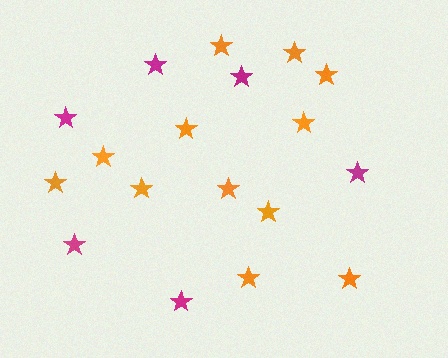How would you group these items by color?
There are 2 groups: one group of magenta stars (6) and one group of orange stars (12).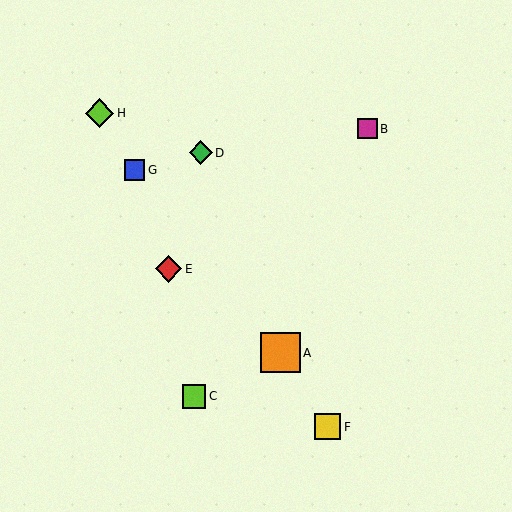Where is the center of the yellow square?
The center of the yellow square is at (328, 427).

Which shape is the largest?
The orange square (labeled A) is the largest.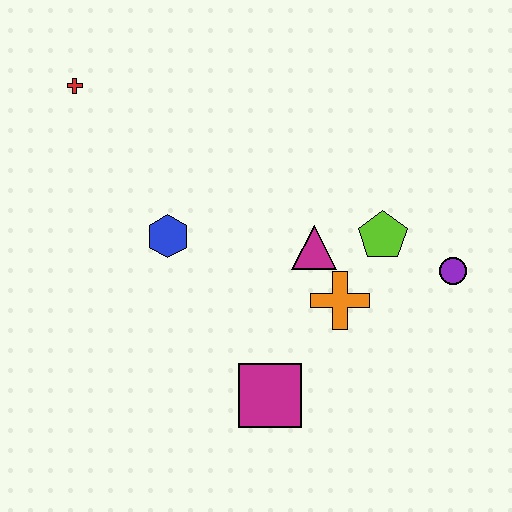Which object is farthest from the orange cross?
The red cross is farthest from the orange cross.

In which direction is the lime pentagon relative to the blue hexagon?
The lime pentagon is to the right of the blue hexagon.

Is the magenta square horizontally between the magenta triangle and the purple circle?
No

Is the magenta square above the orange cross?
No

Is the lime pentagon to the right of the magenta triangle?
Yes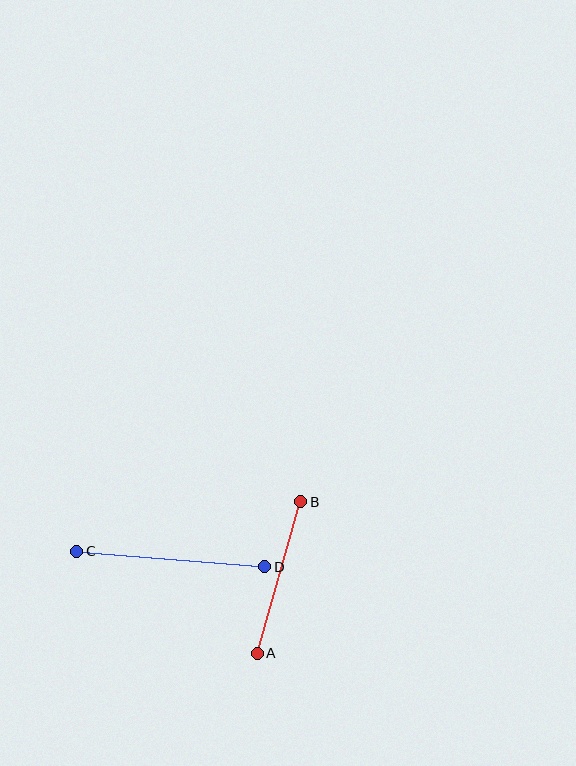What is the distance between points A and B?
The distance is approximately 157 pixels.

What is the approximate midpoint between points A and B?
The midpoint is at approximately (279, 577) pixels.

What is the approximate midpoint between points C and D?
The midpoint is at approximately (171, 559) pixels.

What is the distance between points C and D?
The distance is approximately 189 pixels.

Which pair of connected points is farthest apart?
Points C and D are farthest apart.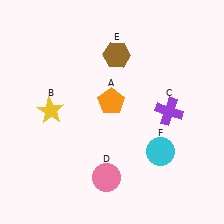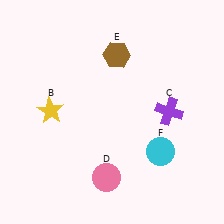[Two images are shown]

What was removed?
The orange pentagon (A) was removed in Image 2.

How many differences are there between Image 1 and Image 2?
There is 1 difference between the two images.